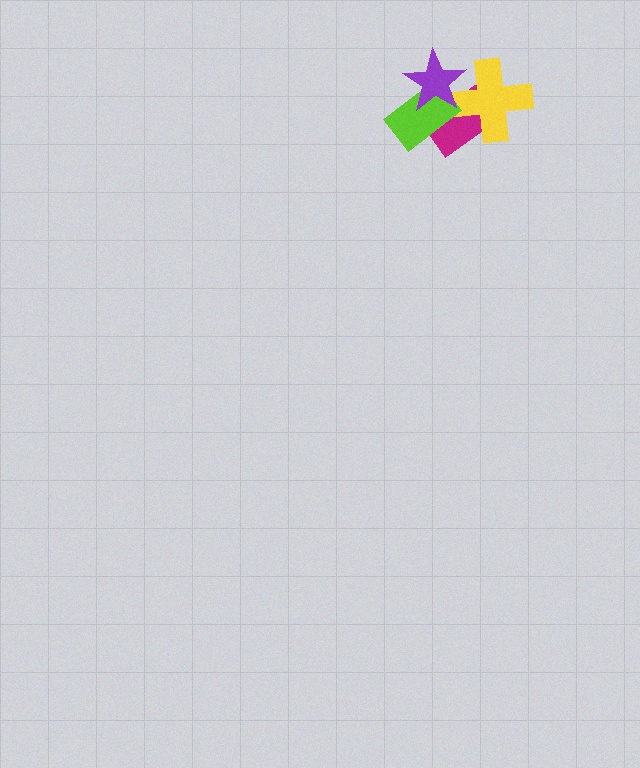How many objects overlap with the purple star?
3 objects overlap with the purple star.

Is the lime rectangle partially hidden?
Yes, it is partially covered by another shape.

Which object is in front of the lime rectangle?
The purple star is in front of the lime rectangle.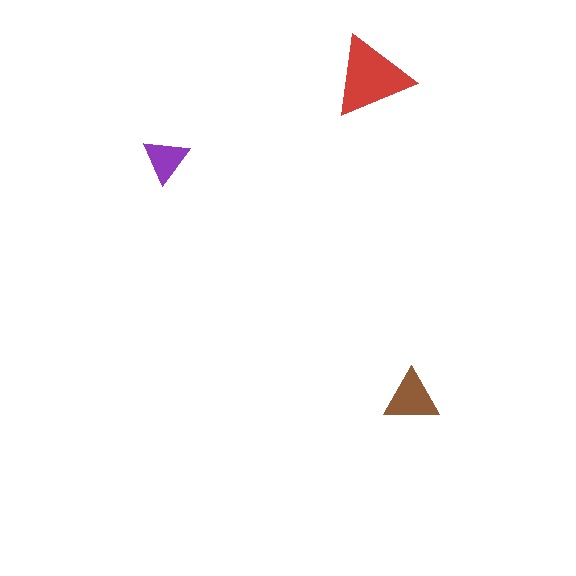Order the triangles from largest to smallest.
the red one, the brown one, the purple one.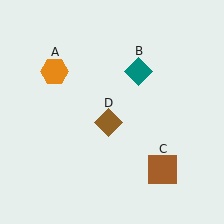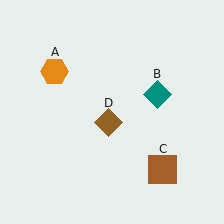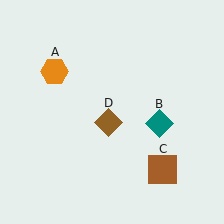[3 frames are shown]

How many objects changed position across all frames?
1 object changed position: teal diamond (object B).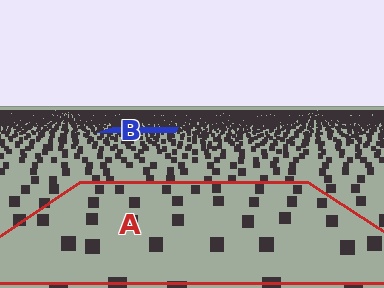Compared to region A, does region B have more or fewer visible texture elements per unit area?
Region B has more texture elements per unit area — they are packed more densely because it is farther away.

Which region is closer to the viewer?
Region A is closer. The texture elements there are larger and more spread out.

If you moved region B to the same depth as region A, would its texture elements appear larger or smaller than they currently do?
They would appear larger. At a closer depth, the same texture elements are projected at a bigger on-screen size.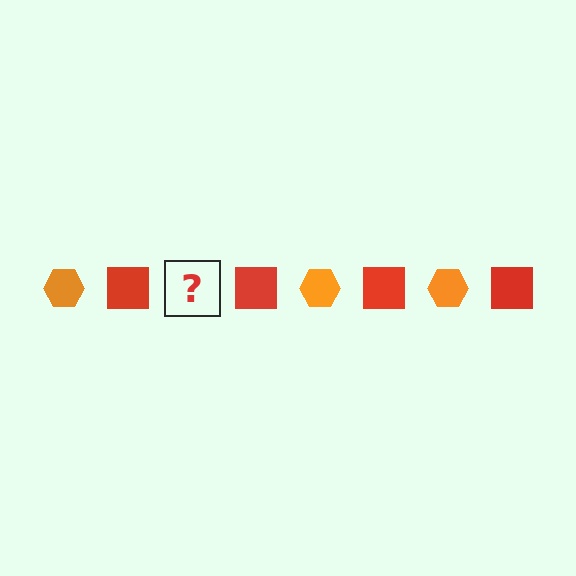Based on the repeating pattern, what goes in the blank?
The blank should be an orange hexagon.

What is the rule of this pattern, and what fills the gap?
The rule is that the pattern alternates between orange hexagon and red square. The gap should be filled with an orange hexagon.